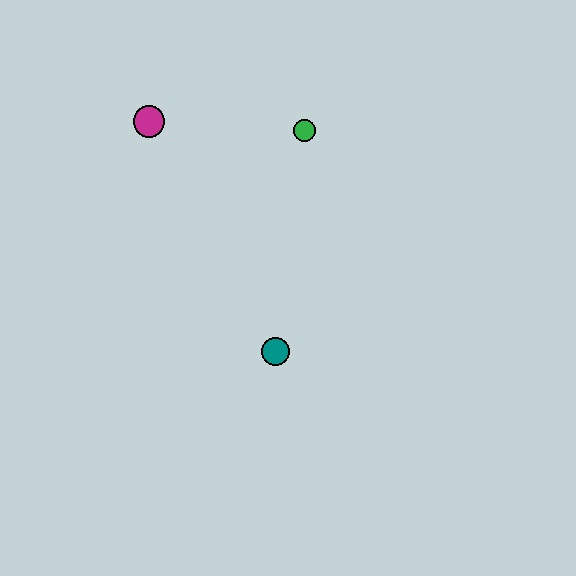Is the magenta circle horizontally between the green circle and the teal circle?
No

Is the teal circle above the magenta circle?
No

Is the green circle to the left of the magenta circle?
No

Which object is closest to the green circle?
The magenta circle is closest to the green circle.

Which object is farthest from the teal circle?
The magenta circle is farthest from the teal circle.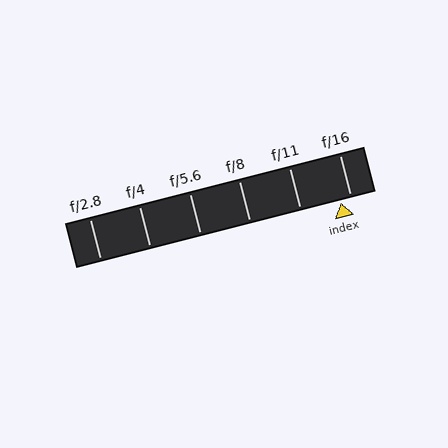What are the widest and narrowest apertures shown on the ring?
The widest aperture shown is f/2.8 and the narrowest is f/16.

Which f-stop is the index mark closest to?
The index mark is closest to f/16.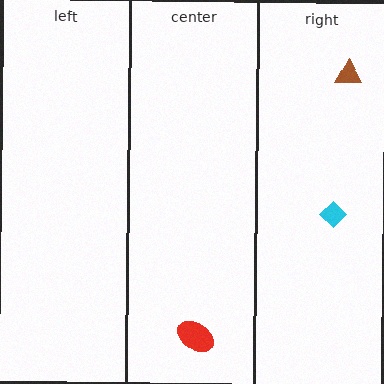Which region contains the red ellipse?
The center region.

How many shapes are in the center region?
1.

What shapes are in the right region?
The brown triangle, the cyan diamond.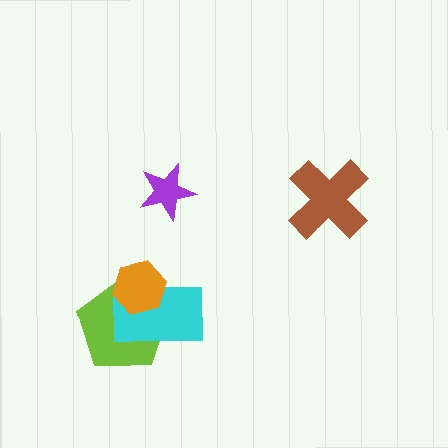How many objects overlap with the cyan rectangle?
2 objects overlap with the cyan rectangle.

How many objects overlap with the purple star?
0 objects overlap with the purple star.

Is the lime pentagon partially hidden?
Yes, it is partially covered by another shape.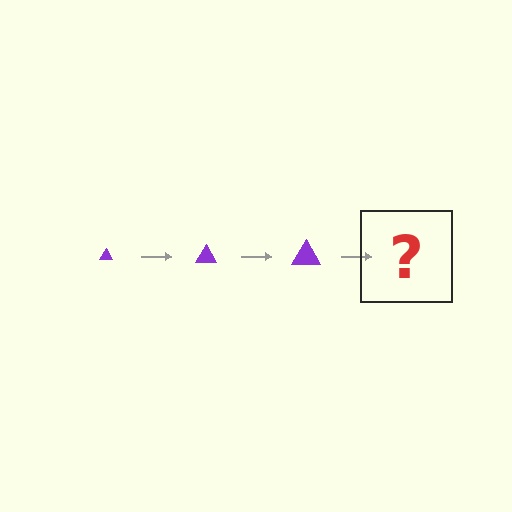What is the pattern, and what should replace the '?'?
The pattern is that the triangle gets progressively larger each step. The '?' should be a purple triangle, larger than the previous one.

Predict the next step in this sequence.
The next step is a purple triangle, larger than the previous one.